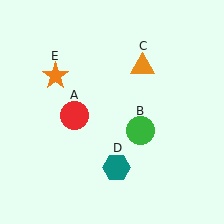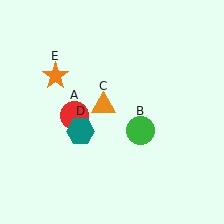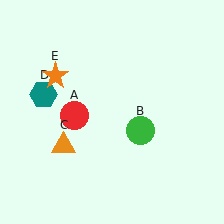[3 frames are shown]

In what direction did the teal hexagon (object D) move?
The teal hexagon (object D) moved up and to the left.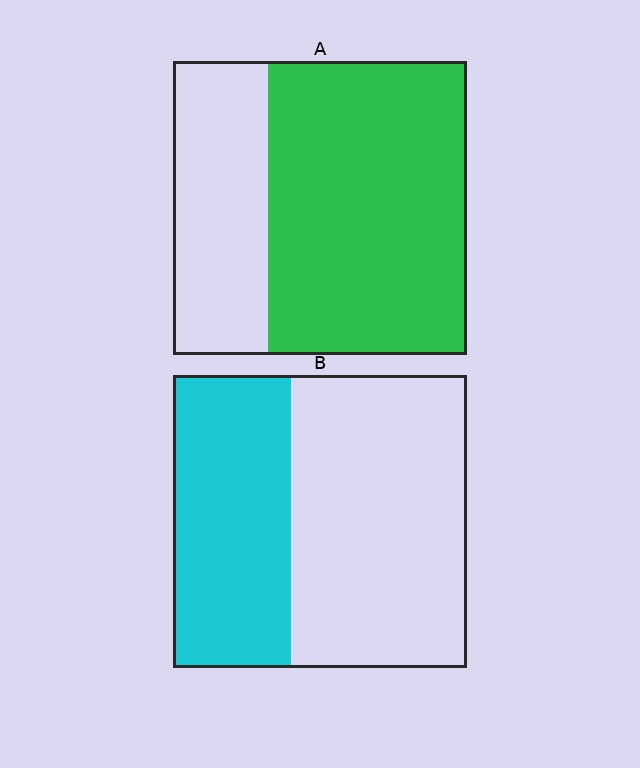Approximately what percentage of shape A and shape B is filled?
A is approximately 70% and B is approximately 40%.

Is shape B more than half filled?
No.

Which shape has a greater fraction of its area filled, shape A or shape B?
Shape A.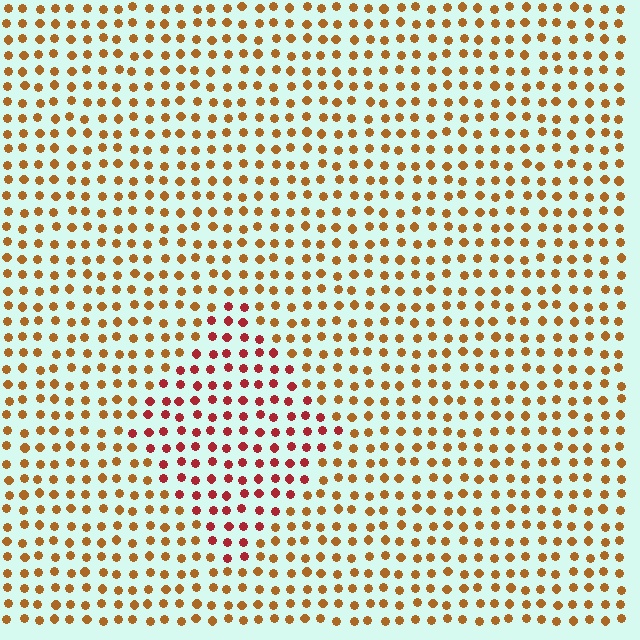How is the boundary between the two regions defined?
The boundary is defined purely by a slight shift in hue (about 37 degrees). Spacing, size, and orientation are identical on both sides.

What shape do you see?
I see a diamond.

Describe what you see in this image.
The image is filled with small brown elements in a uniform arrangement. A diamond-shaped region is visible where the elements are tinted to a slightly different hue, forming a subtle color boundary.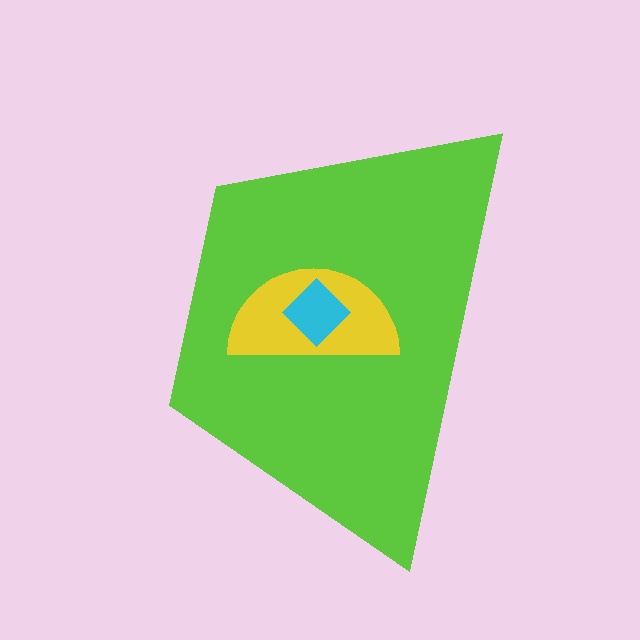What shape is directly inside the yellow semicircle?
The cyan diamond.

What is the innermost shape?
The cyan diamond.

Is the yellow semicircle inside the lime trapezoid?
Yes.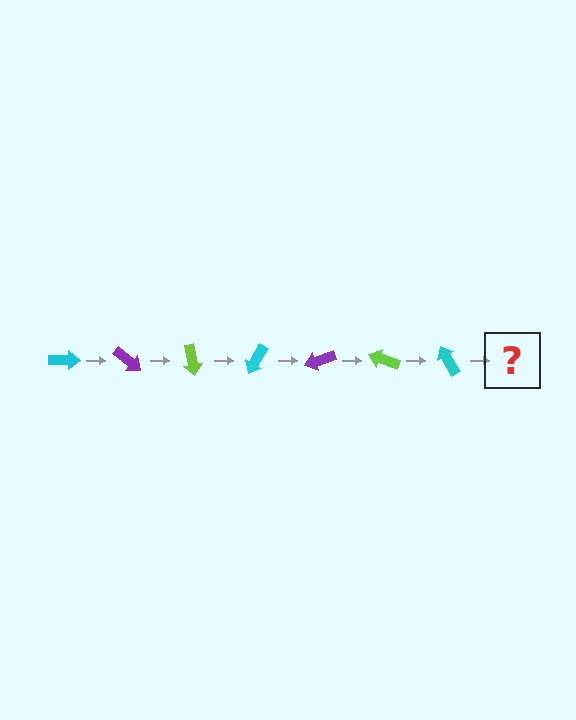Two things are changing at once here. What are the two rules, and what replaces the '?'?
The two rules are that it rotates 40 degrees each step and the color cycles through cyan, purple, and lime. The '?' should be a purple arrow, rotated 280 degrees from the start.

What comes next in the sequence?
The next element should be a purple arrow, rotated 280 degrees from the start.